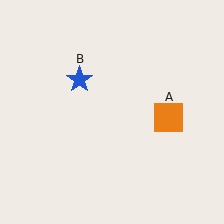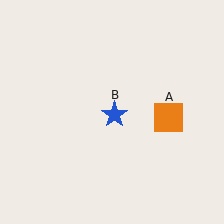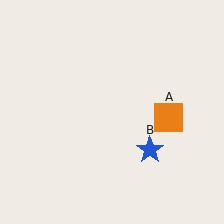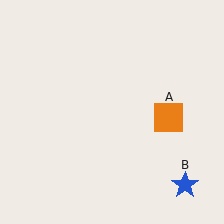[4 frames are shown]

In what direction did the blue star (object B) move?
The blue star (object B) moved down and to the right.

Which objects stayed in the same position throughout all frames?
Orange square (object A) remained stationary.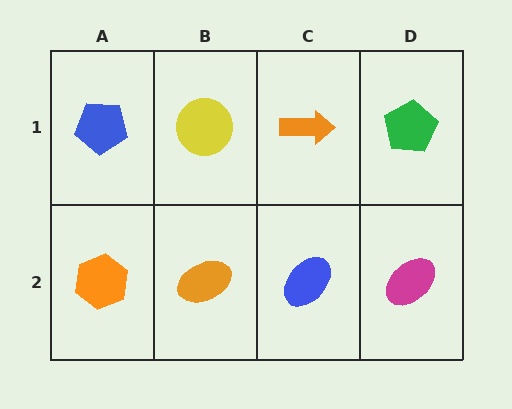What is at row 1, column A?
A blue pentagon.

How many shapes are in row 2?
4 shapes.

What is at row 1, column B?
A yellow circle.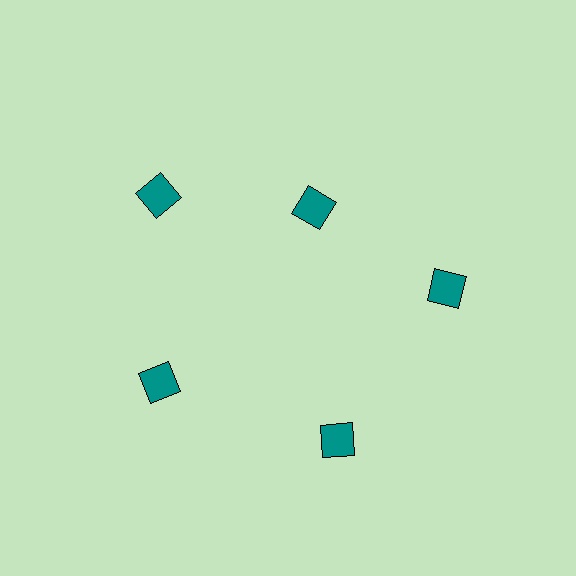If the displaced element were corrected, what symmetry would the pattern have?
It would have 5-fold rotational symmetry — the pattern would map onto itself every 72 degrees.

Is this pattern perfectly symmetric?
No. The 5 teal diamonds are arranged in a ring, but one element near the 1 o'clock position is pulled inward toward the center, breaking the 5-fold rotational symmetry.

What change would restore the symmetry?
The symmetry would be restored by moving it outward, back onto the ring so that all 5 diamonds sit at equal angles and equal distance from the center.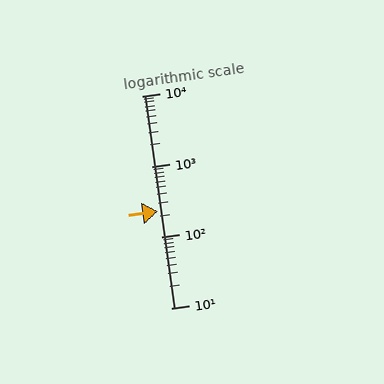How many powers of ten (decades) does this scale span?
The scale spans 3 decades, from 10 to 10000.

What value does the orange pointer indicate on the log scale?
The pointer indicates approximately 230.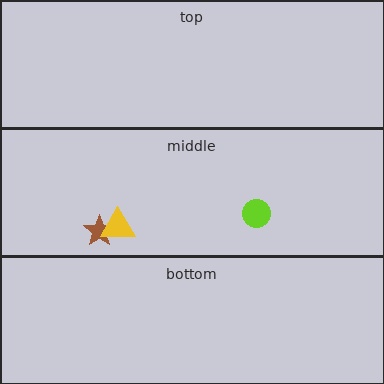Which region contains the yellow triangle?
The middle region.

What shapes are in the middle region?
The lime circle, the brown star, the yellow triangle.